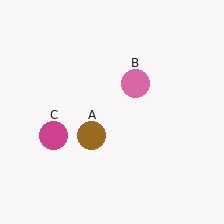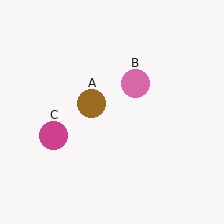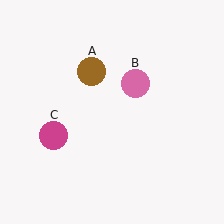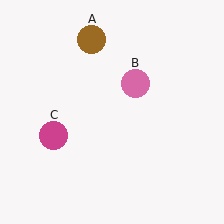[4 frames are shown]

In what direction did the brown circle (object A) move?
The brown circle (object A) moved up.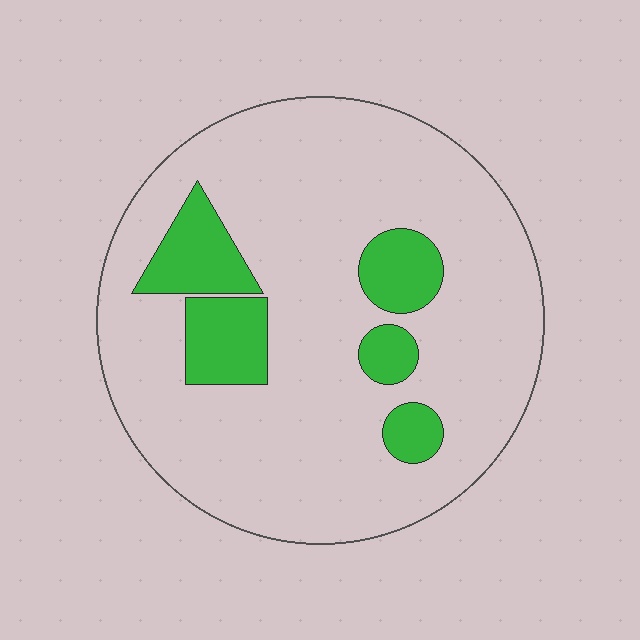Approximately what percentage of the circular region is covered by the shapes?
Approximately 15%.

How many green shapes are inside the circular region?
5.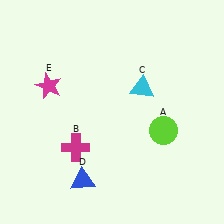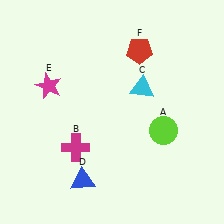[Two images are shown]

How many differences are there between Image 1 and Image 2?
There is 1 difference between the two images.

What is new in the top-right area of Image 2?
A red pentagon (F) was added in the top-right area of Image 2.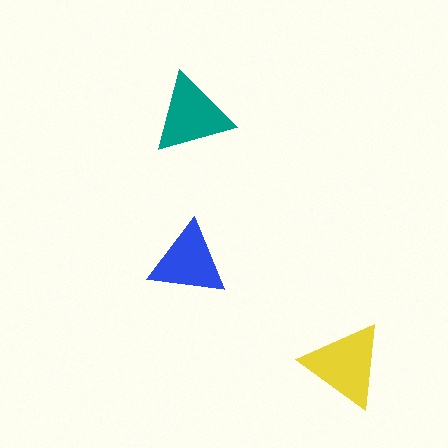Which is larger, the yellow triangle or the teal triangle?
The yellow one.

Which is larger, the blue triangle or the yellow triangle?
The yellow one.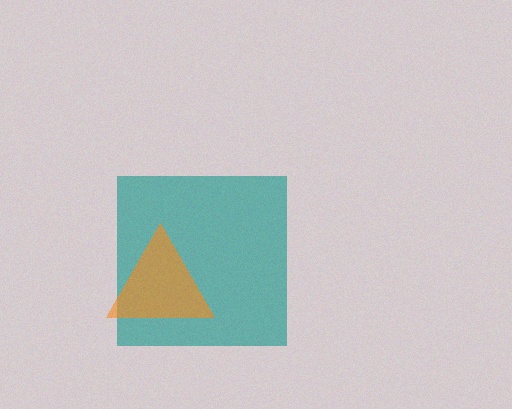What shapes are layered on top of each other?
The layered shapes are: a teal square, an orange triangle.